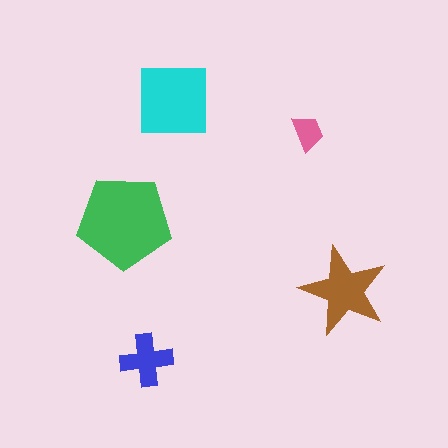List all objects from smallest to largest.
The pink trapezoid, the blue cross, the brown star, the cyan square, the green pentagon.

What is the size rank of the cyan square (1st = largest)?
2nd.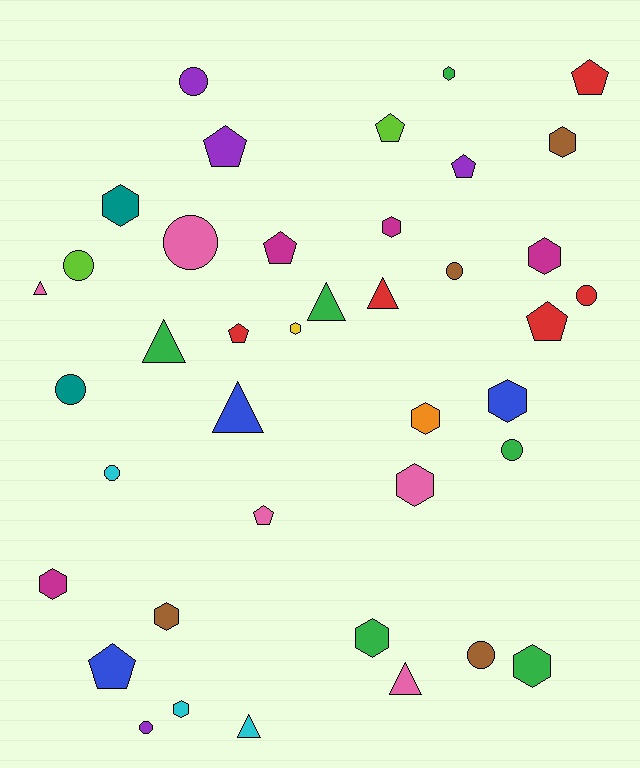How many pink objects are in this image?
There are 5 pink objects.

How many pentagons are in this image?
There are 9 pentagons.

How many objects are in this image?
There are 40 objects.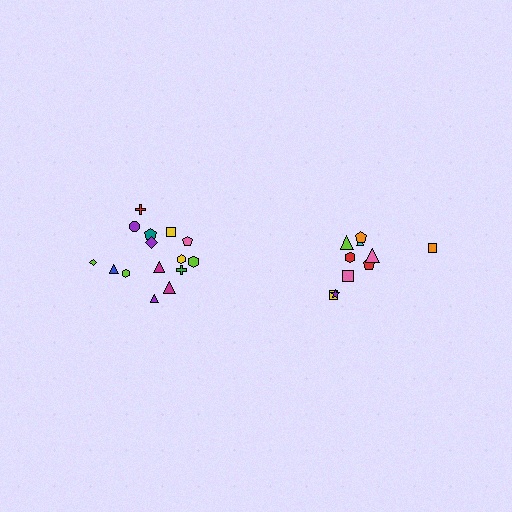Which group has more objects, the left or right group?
The left group.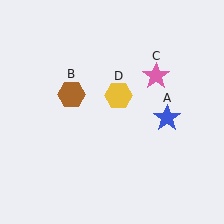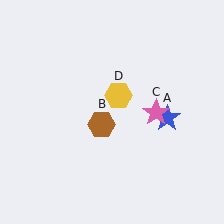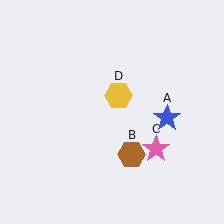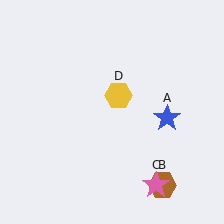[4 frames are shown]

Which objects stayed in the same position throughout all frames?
Blue star (object A) and yellow hexagon (object D) remained stationary.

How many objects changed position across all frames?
2 objects changed position: brown hexagon (object B), pink star (object C).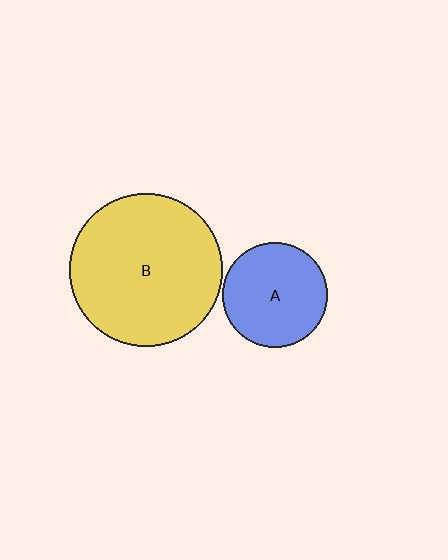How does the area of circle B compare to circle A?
Approximately 2.1 times.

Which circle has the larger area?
Circle B (yellow).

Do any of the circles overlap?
No, none of the circles overlap.